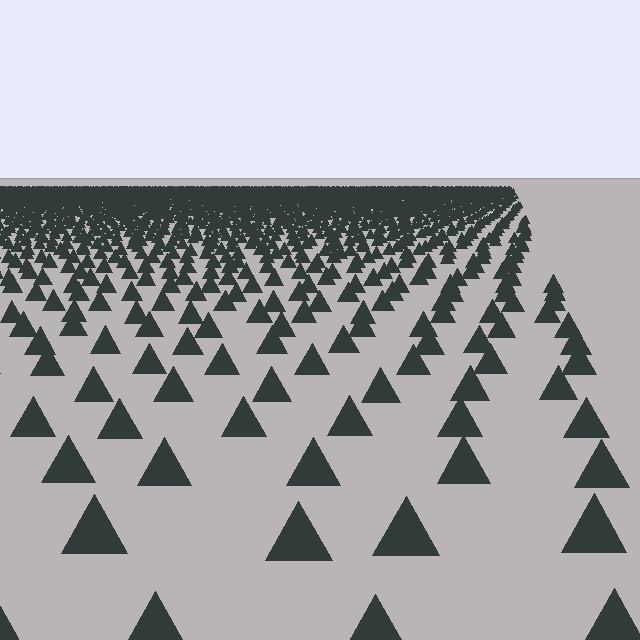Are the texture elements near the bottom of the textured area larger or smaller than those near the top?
Larger. Near the bottom, elements are closer to the viewer and appear at a bigger on-screen size.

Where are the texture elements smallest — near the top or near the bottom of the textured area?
Near the top.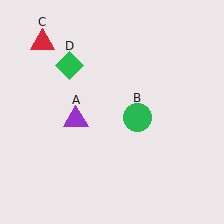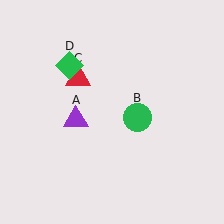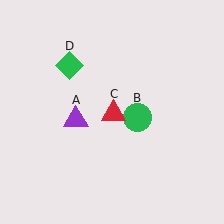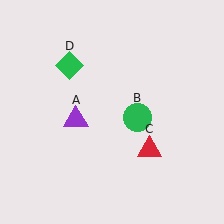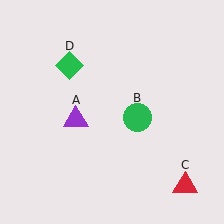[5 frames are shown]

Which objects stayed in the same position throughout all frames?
Purple triangle (object A) and green circle (object B) and green diamond (object D) remained stationary.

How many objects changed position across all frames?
1 object changed position: red triangle (object C).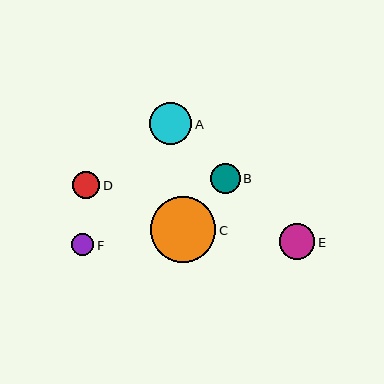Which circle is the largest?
Circle C is the largest with a size of approximately 66 pixels.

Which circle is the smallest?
Circle F is the smallest with a size of approximately 22 pixels.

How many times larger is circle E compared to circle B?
Circle E is approximately 1.2 times the size of circle B.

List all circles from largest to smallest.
From largest to smallest: C, A, E, B, D, F.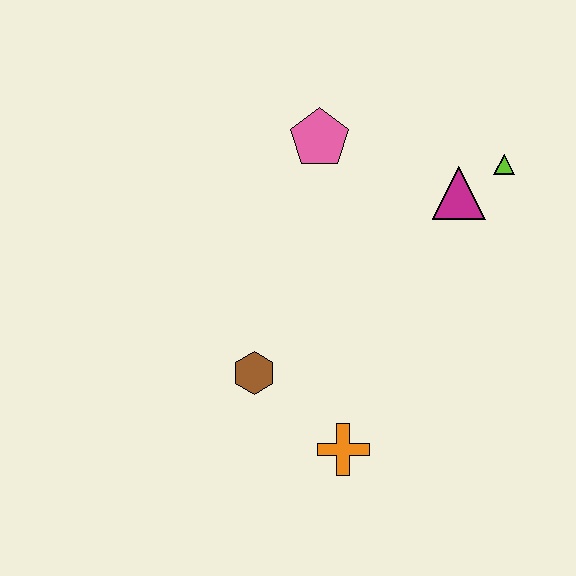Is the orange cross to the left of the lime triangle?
Yes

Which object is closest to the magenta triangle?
The lime triangle is closest to the magenta triangle.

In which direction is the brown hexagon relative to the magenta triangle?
The brown hexagon is to the left of the magenta triangle.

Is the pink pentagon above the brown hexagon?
Yes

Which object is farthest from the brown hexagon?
The lime triangle is farthest from the brown hexagon.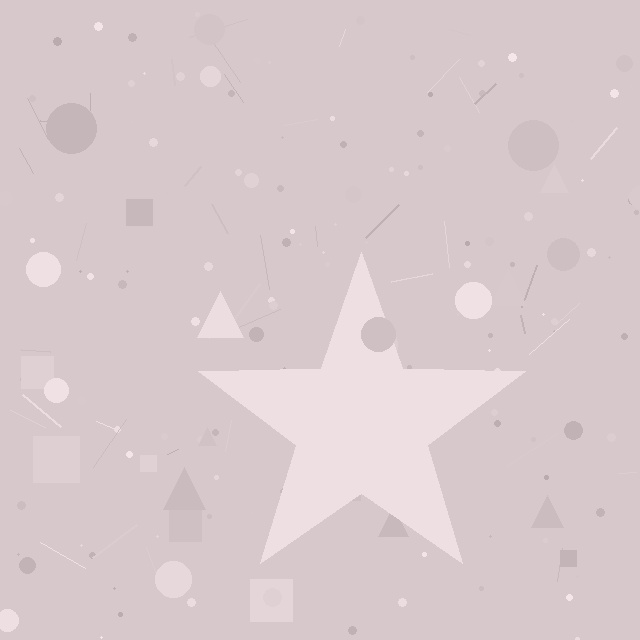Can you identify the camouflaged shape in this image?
The camouflaged shape is a star.